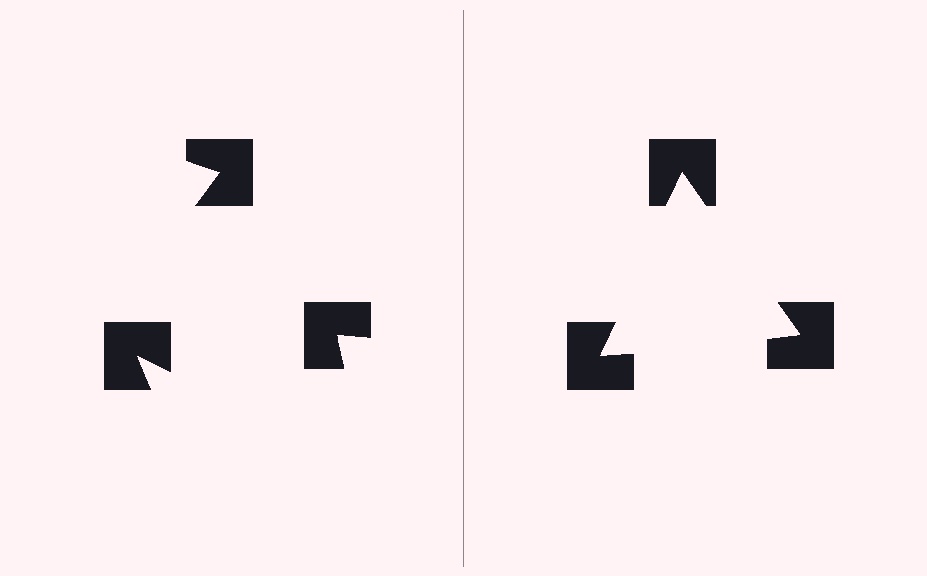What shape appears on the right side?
An illusory triangle.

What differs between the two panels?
The notched squares are positioned identically on both sides; only the wedge orientations differ. On the right they align to a triangle; on the left they are misaligned.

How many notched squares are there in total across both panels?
6 — 3 on each side.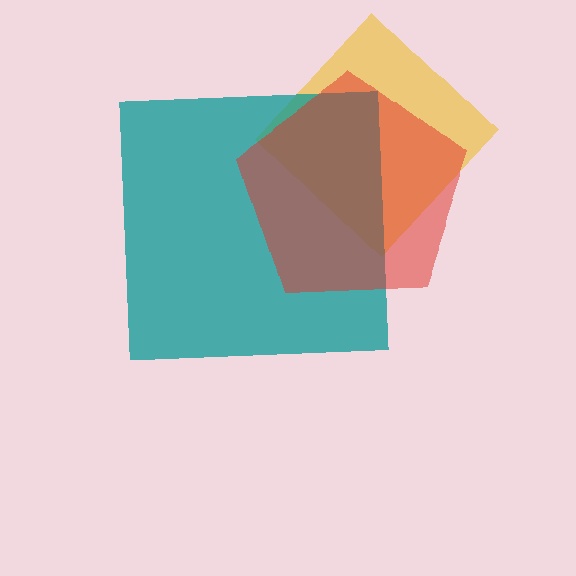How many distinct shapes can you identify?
There are 3 distinct shapes: a yellow diamond, a teal square, a red pentagon.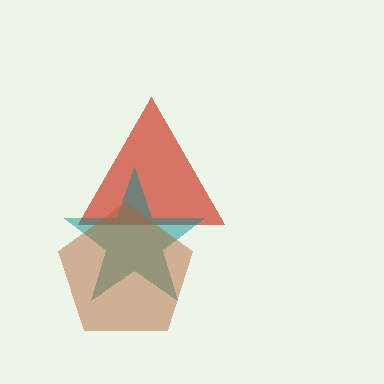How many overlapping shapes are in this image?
There are 3 overlapping shapes in the image.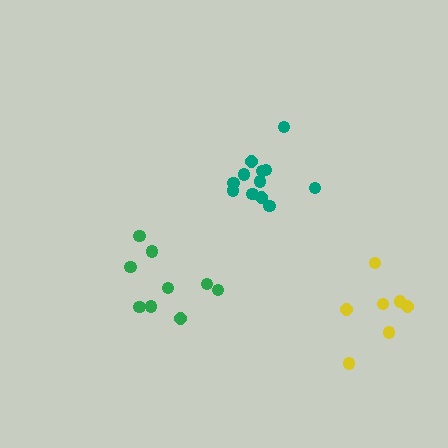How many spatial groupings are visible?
There are 3 spatial groupings.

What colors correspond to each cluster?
The clusters are colored: green, teal, yellow.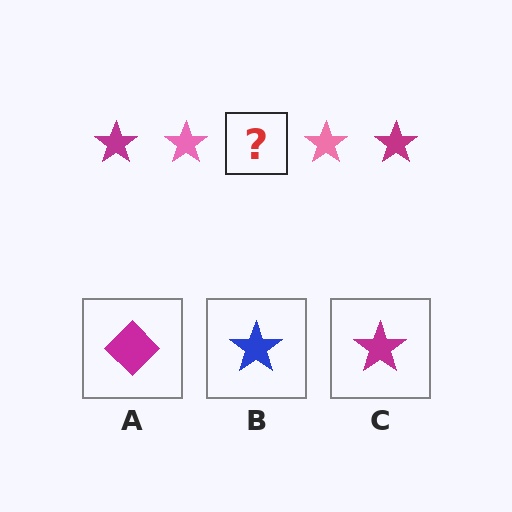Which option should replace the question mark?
Option C.